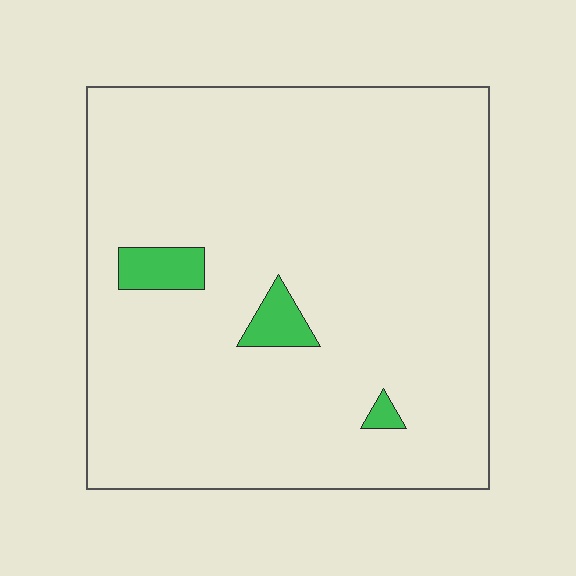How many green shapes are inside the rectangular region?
3.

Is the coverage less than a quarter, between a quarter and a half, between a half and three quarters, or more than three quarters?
Less than a quarter.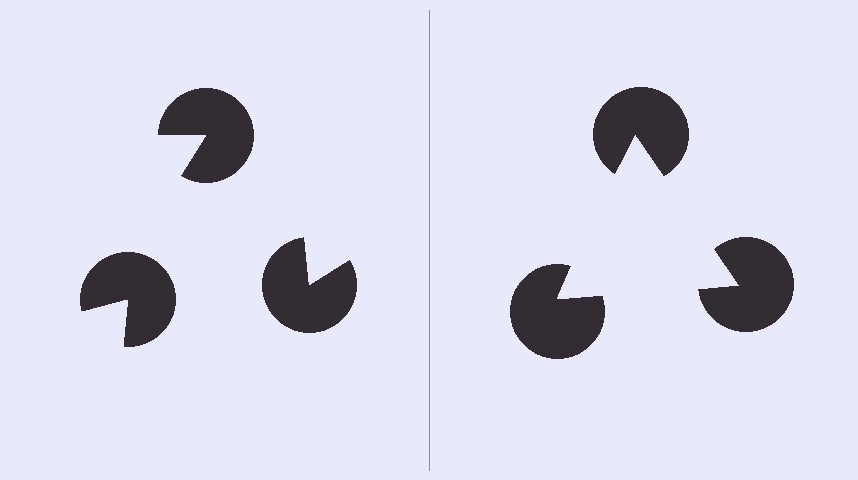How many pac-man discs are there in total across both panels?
6 — 3 on each side.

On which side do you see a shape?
An illusory triangle appears on the right side. On the left side the wedge cuts are rotated, so no coherent shape forms.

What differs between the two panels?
The pac-man discs are positioned identically on both sides; only the wedge orientations differ. On the right they align to a triangle; on the left they are misaligned.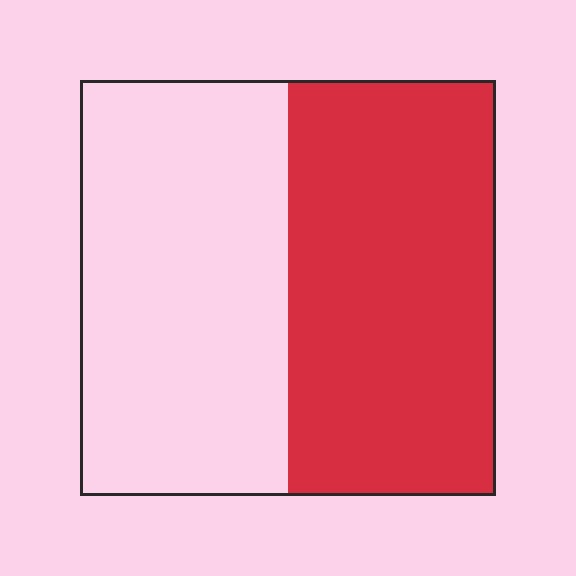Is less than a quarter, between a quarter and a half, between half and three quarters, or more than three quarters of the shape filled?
Between half and three quarters.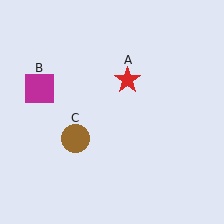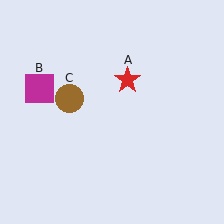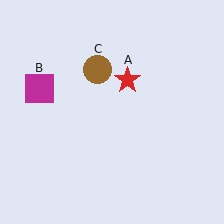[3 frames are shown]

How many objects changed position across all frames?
1 object changed position: brown circle (object C).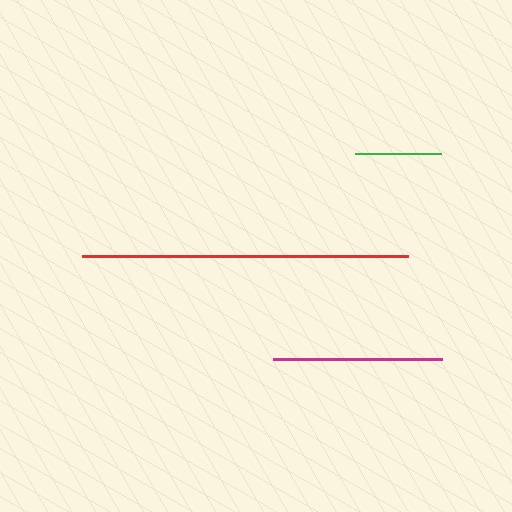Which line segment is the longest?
The red line is the longest at approximately 327 pixels.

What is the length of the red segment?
The red segment is approximately 327 pixels long.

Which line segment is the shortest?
The green line is the shortest at approximately 86 pixels.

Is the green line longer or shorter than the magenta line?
The magenta line is longer than the green line.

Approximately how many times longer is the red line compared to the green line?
The red line is approximately 3.8 times the length of the green line.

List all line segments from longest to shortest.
From longest to shortest: red, magenta, green.